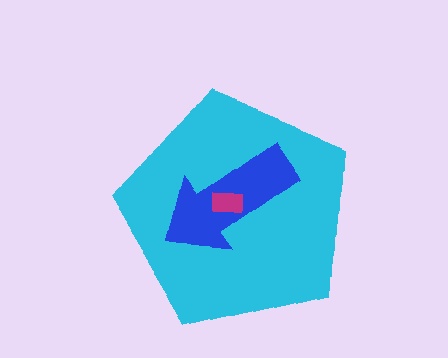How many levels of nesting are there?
3.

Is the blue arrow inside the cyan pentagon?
Yes.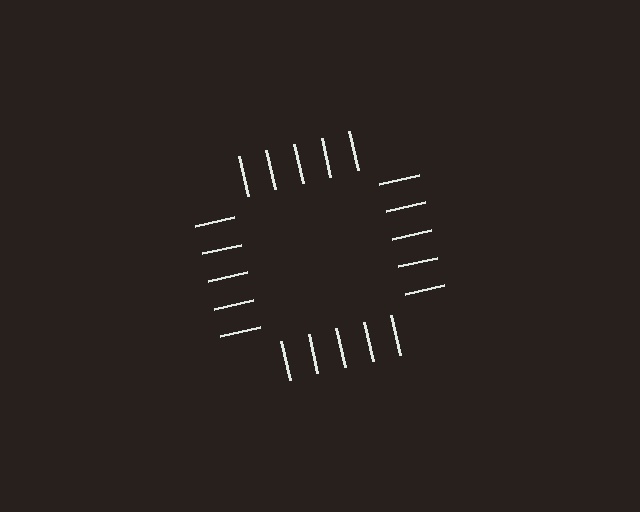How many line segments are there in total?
20 — 5 along each of the 4 edges.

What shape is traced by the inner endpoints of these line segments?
An illusory square — the line segments terminate on its edges but no continuous stroke is drawn.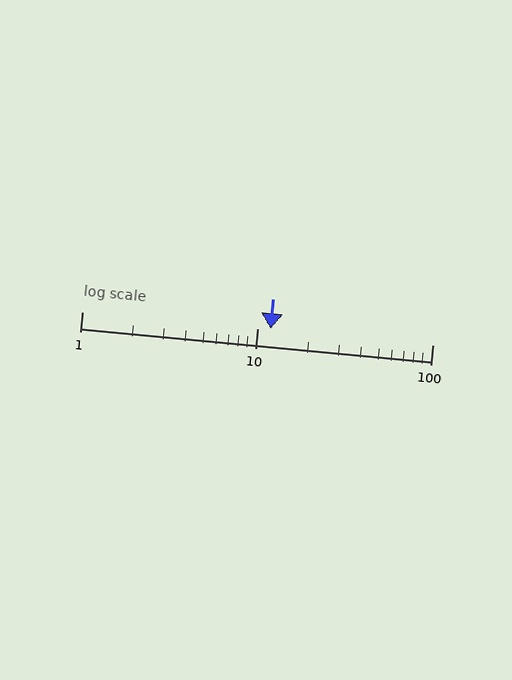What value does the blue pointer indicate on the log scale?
The pointer indicates approximately 12.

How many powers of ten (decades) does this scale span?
The scale spans 2 decades, from 1 to 100.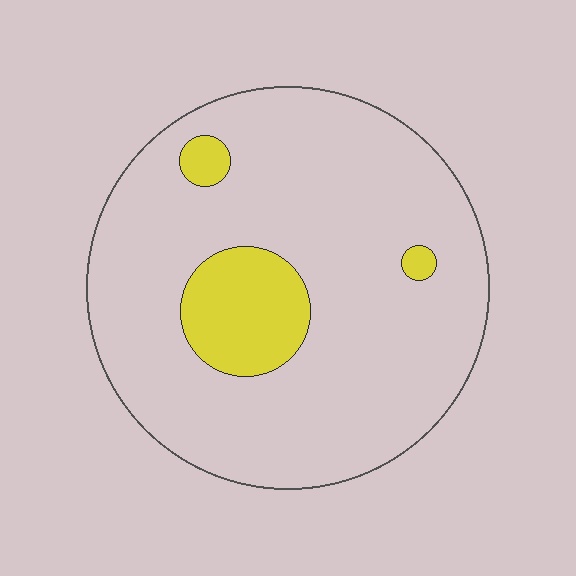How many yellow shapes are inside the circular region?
3.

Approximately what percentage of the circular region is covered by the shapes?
Approximately 15%.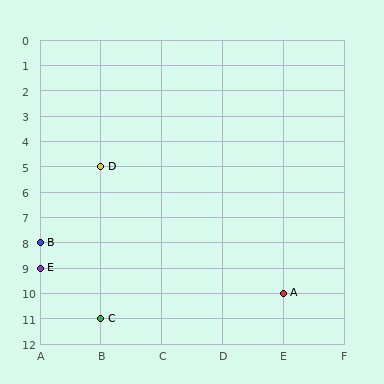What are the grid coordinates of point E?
Point E is at grid coordinates (A, 9).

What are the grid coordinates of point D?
Point D is at grid coordinates (B, 5).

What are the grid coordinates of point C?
Point C is at grid coordinates (B, 11).